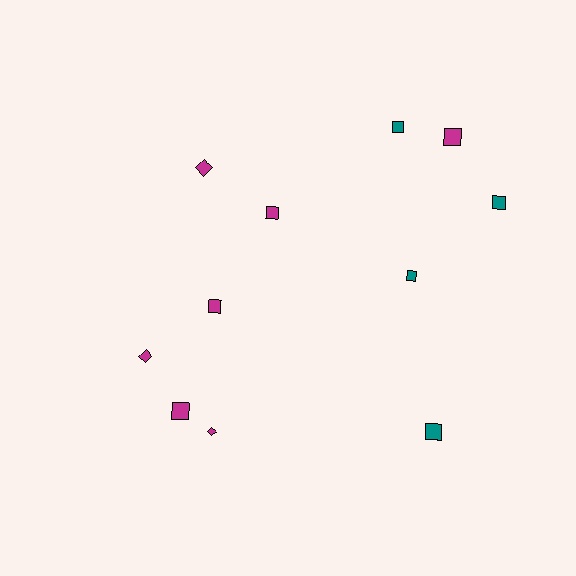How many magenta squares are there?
There are 4 magenta squares.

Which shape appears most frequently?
Square, with 8 objects.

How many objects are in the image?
There are 11 objects.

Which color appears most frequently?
Magenta, with 7 objects.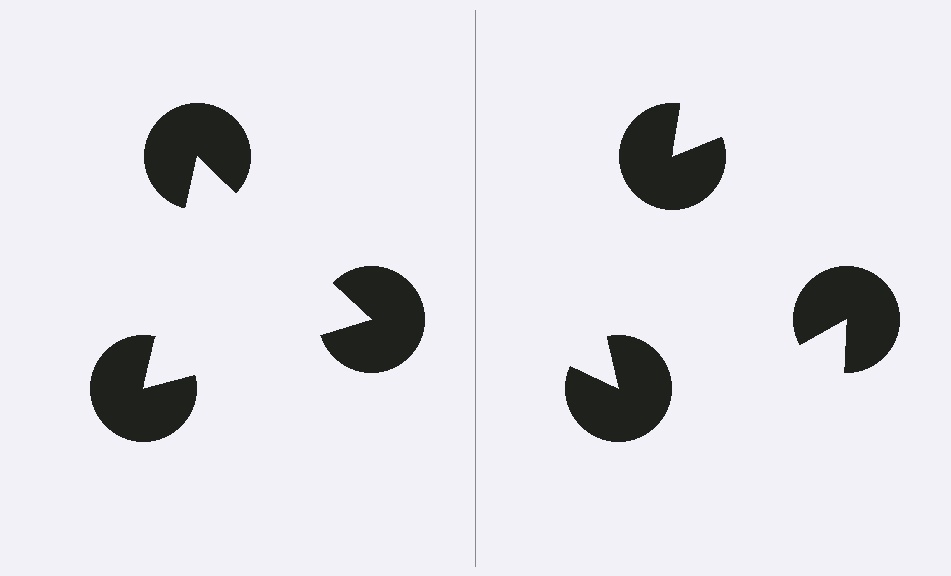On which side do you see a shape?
An illusory triangle appears on the left side. On the right side the wedge cuts are rotated, so no coherent shape forms.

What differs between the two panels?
The pac-man discs are positioned identically on both sides; only the wedge orientations differ. On the left they align to a triangle; on the right they are misaligned.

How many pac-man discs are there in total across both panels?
6 — 3 on each side.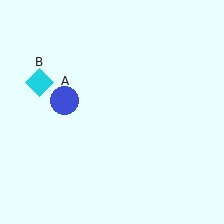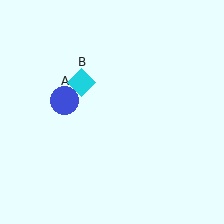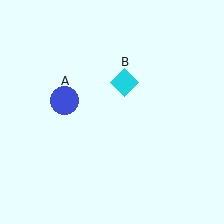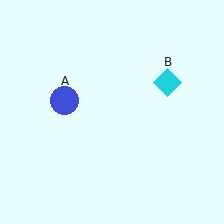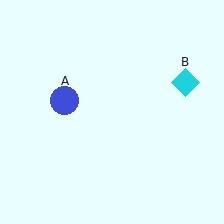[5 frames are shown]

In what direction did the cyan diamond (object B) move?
The cyan diamond (object B) moved right.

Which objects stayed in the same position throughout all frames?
Blue circle (object A) remained stationary.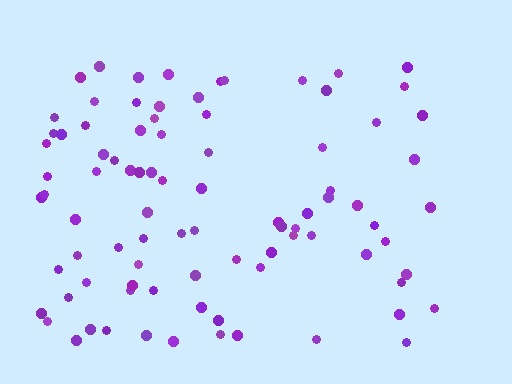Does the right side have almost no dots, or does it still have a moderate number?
Still a moderate number, just noticeably fewer than the left.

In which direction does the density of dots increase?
From right to left, with the left side densest.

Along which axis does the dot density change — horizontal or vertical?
Horizontal.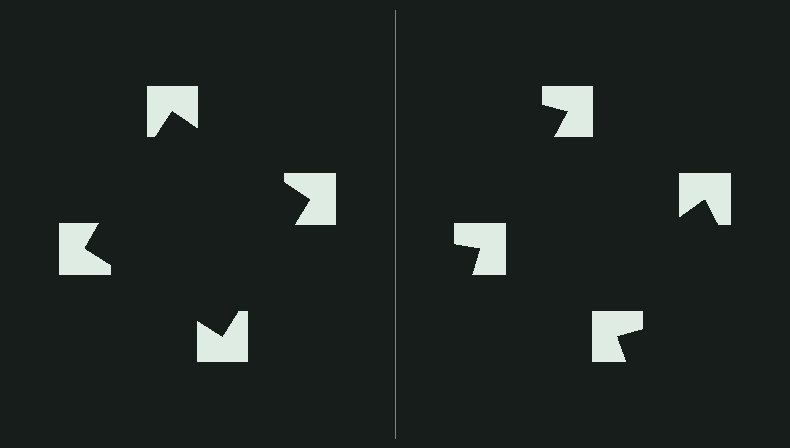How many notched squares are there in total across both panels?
8 — 4 on each side.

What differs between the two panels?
The notched squares are positioned identically on both sides; only the wedge orientations differ. On the left they align to a square; on the right they are misaligned.